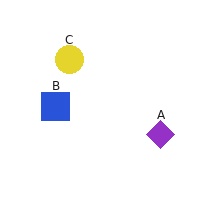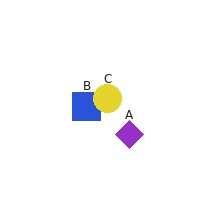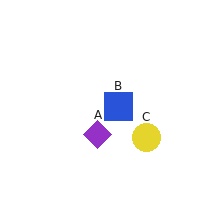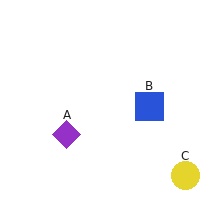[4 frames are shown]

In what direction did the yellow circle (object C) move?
The yellow circle (object C) moved down and to the right.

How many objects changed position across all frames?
3 objects changed position: purple diamond (object A), blue square (object B), yellow circle (object C).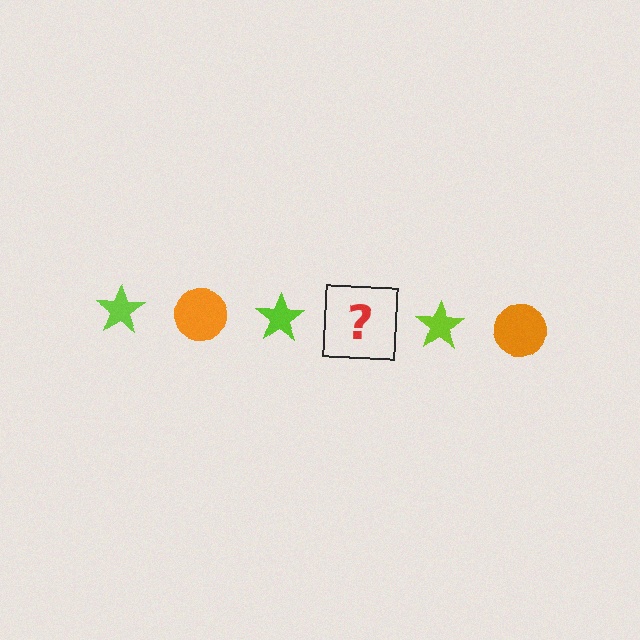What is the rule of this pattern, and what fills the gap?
The rule is that the pattern alternates between lime star and orange circle. The gap should be filled with an orange circle.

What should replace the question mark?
The question mark should be replaced with an orange circle.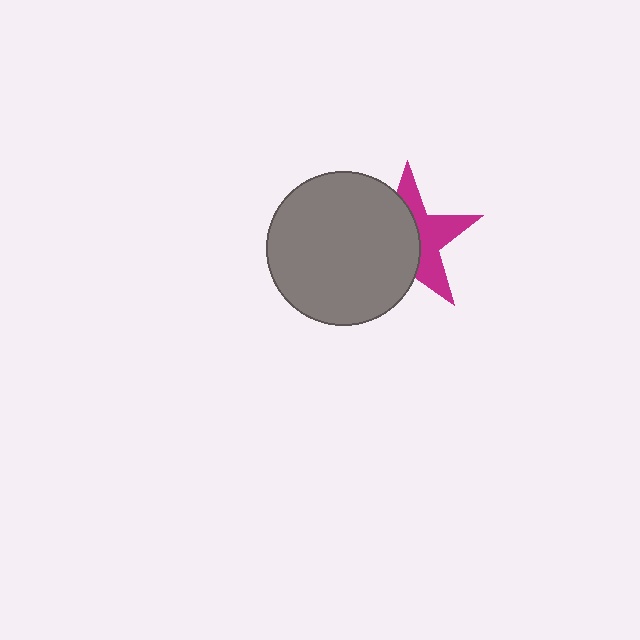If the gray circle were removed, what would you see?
You would see the complete magenta star.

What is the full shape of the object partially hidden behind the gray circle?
The partially hidden object is a magenta star.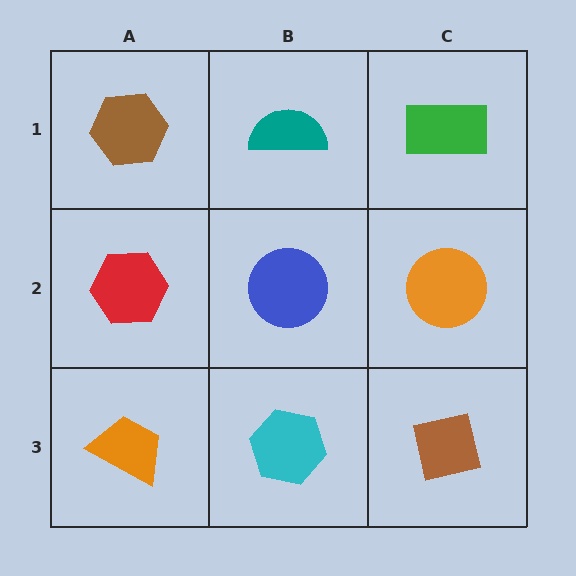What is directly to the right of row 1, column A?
A teal semicircle.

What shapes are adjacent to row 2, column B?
A teal semicircle (row 1, column B), a cyan hexagon (row 3, column B), a red hexagon (row 2, column A), an orange circle (row 2, column C).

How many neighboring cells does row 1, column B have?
3.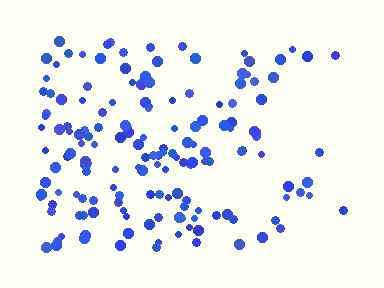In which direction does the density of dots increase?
From right to left, with the left side densest.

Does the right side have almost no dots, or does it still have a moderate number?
Still a moderate number, just noticeably fewer than the left.